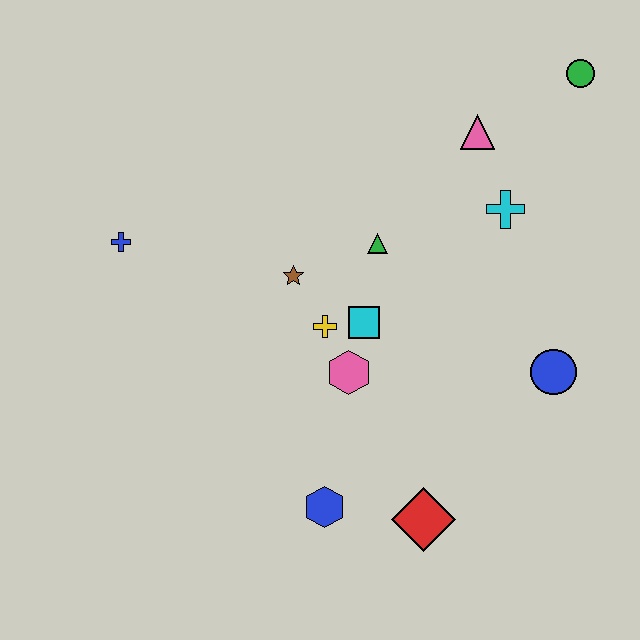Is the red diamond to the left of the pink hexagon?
No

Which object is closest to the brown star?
The yellow cross is closest to the brown star.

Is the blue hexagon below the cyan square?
Yes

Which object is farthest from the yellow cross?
The green circle is farthest from the yellow cross.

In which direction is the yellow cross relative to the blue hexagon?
The yellow cross is above the blue hexagon.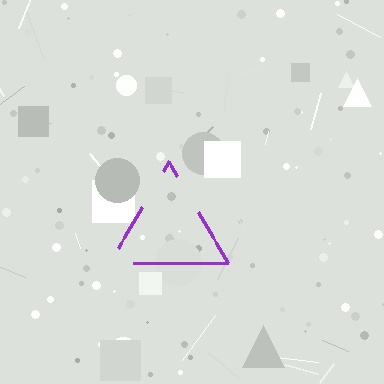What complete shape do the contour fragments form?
The contour fragments form a triangle.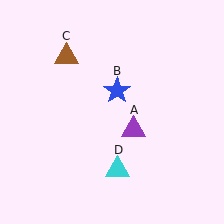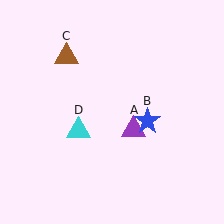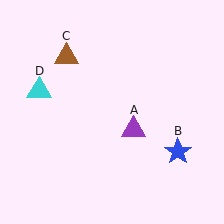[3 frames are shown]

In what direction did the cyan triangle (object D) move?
The cyan triangle (object D) moved up and to the left.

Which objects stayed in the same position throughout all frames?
Purple triangle (object A) and brown triangle (object C) remained stationary.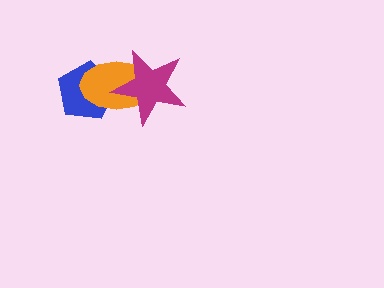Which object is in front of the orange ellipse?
The magenta star is in front of the orange ellipse.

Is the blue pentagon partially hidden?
Yes, it is partially covered by another shape.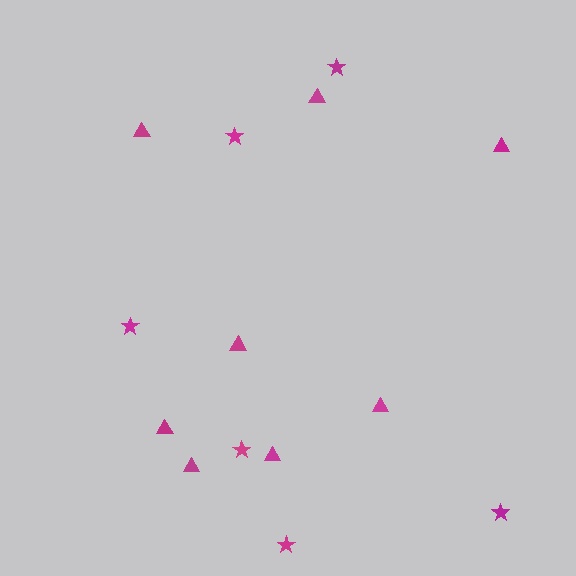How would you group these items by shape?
There are 2 groups: one group of stars (6) and one group of triangles (8).